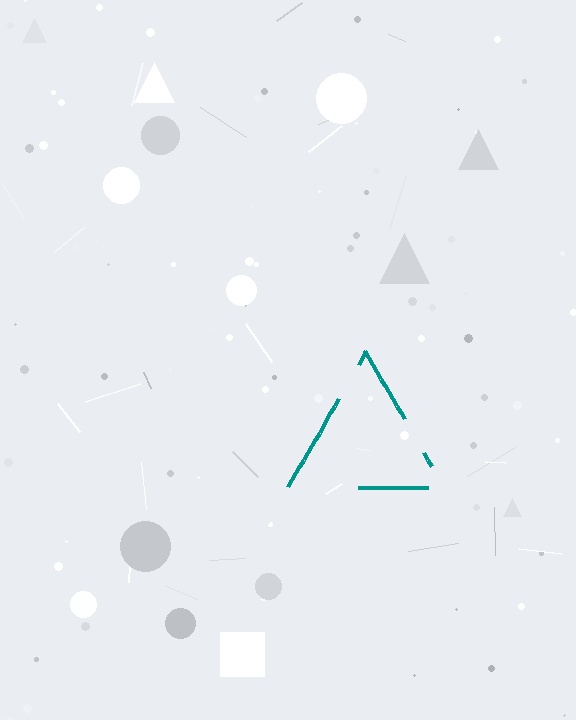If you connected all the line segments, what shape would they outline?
They would outline a triangle.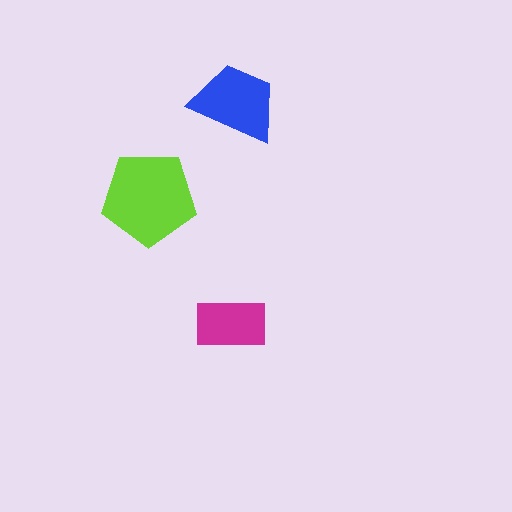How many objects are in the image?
There are 3 objects in the image.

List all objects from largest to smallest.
The lime pentagon, the blue trapezoid, the magenta rectangle.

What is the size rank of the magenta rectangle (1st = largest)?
3rd.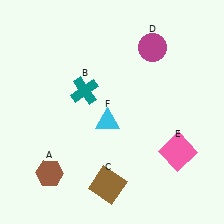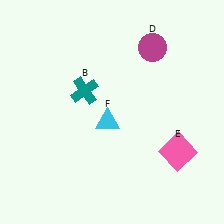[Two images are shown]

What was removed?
The brown hexagon (A), the brown square (C) were removed in Image 2.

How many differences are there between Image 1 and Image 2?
There are 2 differences between the two images.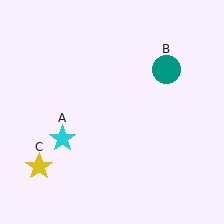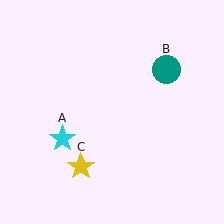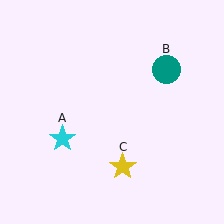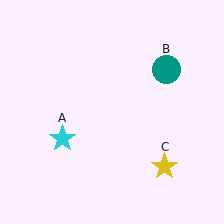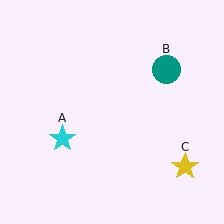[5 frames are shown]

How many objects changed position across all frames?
1 object changed position: yellow star (object C).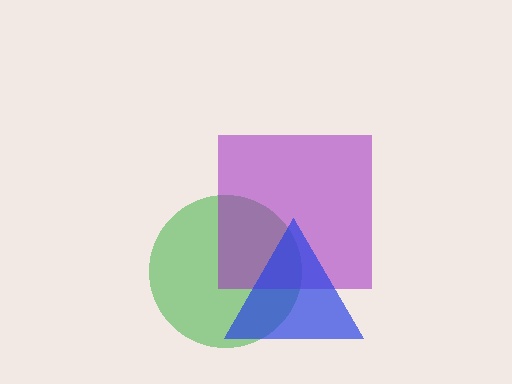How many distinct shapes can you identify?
There are 3 distinct shapes: a green circle, a purple square, a blue triangle.